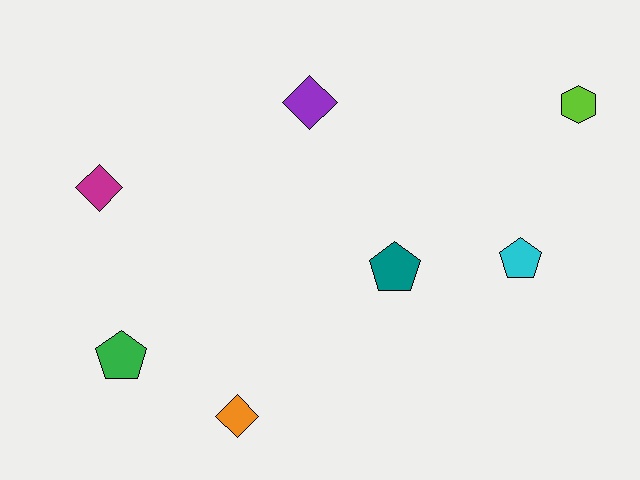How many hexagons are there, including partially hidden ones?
There is 1 hexagon.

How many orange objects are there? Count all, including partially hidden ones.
There is 1 orange object.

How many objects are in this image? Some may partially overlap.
There are 7 objects.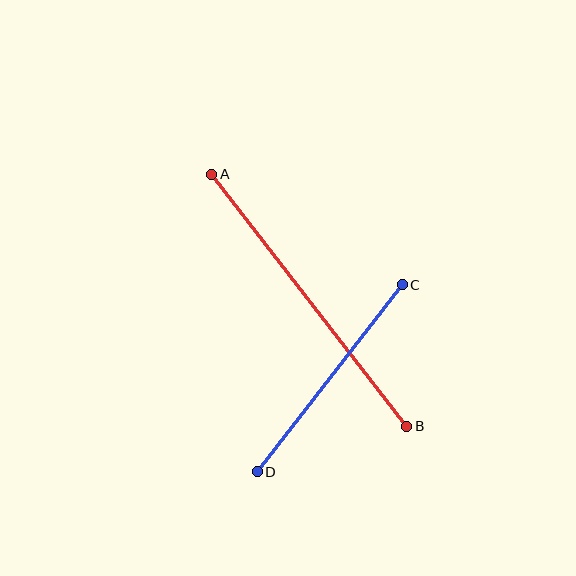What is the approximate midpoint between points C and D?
The midpoint is at approximately (330, 378) pixels.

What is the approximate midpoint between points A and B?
The midpoint is at approximately (309, 300) pixels.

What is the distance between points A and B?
The distance is approximately 319 pixels.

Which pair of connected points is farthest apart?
Points A and B are farthest apart.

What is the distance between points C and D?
The distance is approximately 237 pixels.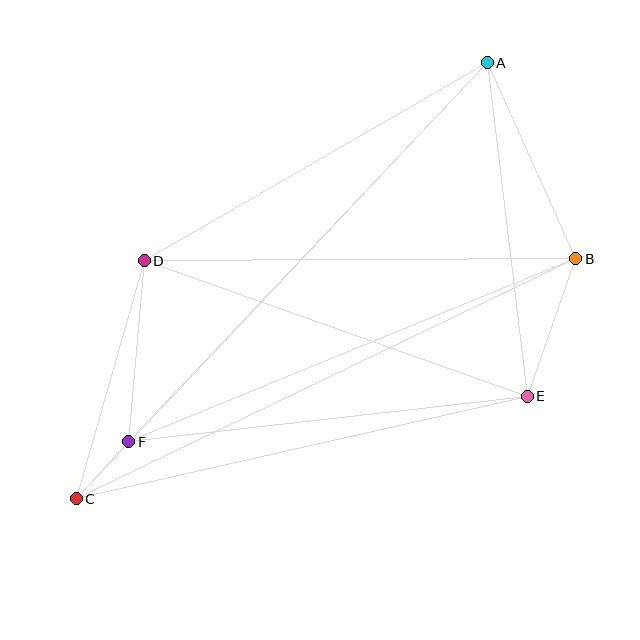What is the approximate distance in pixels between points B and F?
The distance between B and F is approximately 483 pixels.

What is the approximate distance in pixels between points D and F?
The distance between D and F is approximately 182 pixels.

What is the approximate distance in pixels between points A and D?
The distance between A and D is approximately 396 pixels.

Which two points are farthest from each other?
Points A and C are farthest from each other.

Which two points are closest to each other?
Points C and F are closest to each other.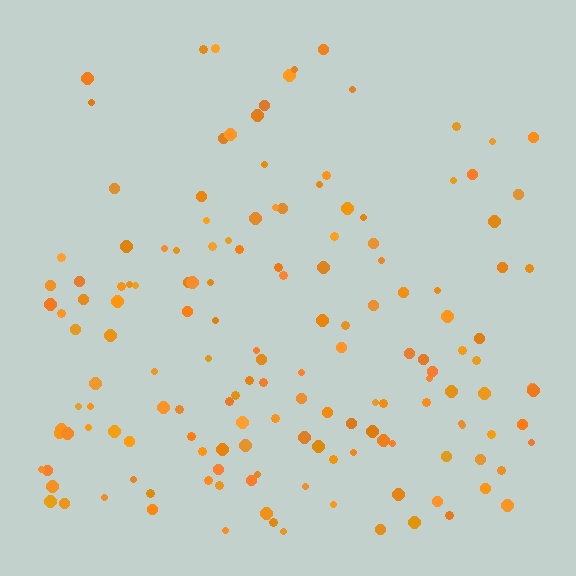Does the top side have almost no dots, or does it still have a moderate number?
Still a moderate number, just noticeably fewer than the bottom.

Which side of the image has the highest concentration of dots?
The bottom.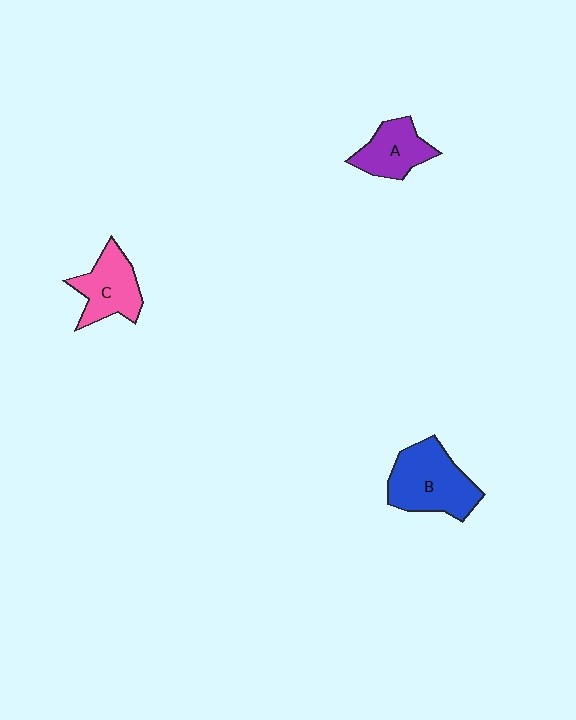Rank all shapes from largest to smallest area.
From largest to smallest: B (blue), C (pink), A (purple).